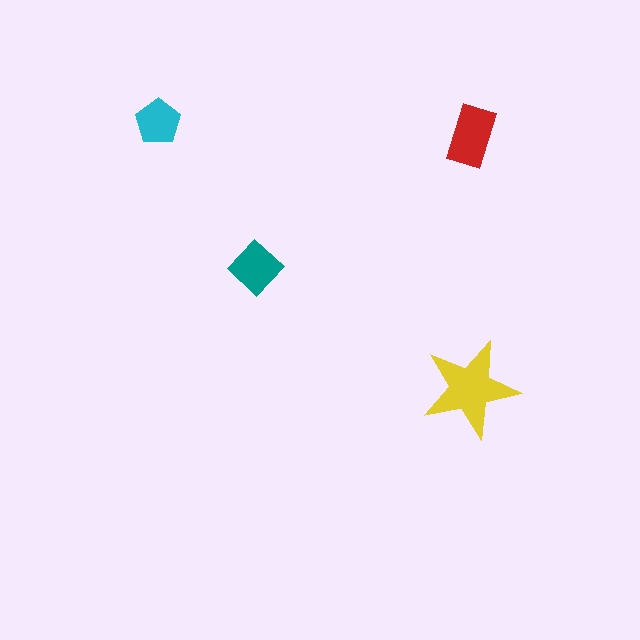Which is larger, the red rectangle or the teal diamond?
The red rectangle.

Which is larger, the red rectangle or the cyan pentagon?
The red rectangle.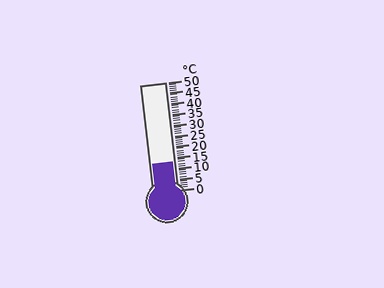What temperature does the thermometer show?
The thermometer shows approximately 13°C.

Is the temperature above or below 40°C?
The temperature is below 40°C.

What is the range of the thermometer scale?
The thermometer scale ranges from 0°C to 50°C.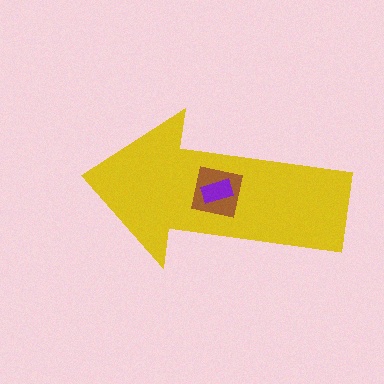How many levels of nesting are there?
3.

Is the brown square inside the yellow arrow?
Yes.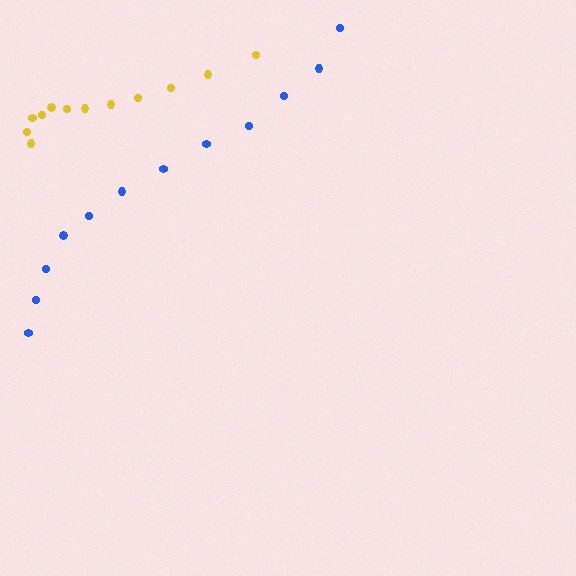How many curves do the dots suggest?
There are 2 distinct paths.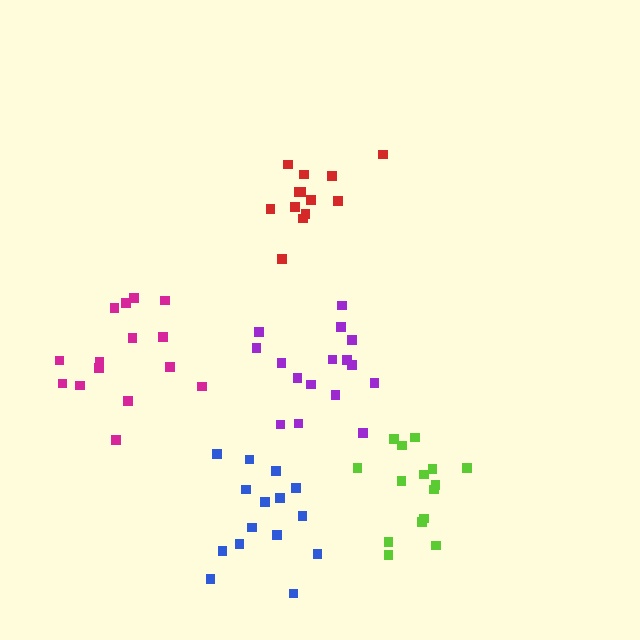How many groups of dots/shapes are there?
There are 5 groups.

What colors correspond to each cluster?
The clusters are colored: red, purple, blue, lime, magenta.